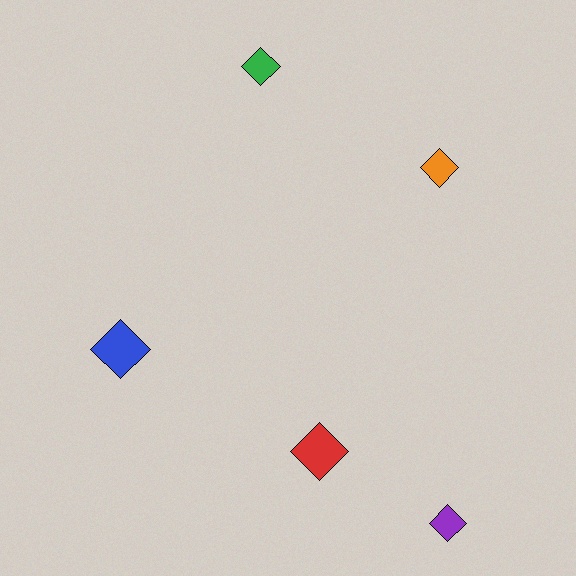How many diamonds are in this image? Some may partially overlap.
There are 5 diamonds.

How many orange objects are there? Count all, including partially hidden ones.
There is 1 orange object.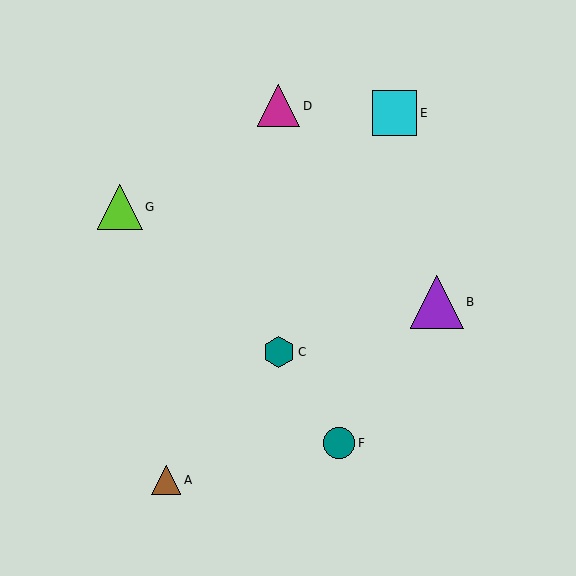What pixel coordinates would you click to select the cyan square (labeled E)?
Click at (395, 113) to select the cyan square E.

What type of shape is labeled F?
Shape F is a teal circle.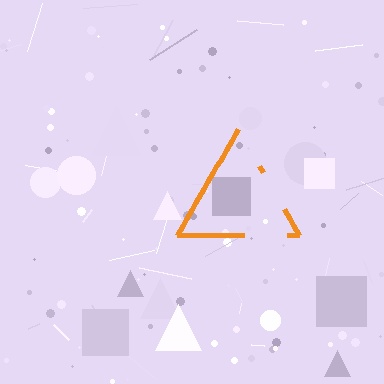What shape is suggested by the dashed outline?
The dashed outline suggests a triangle.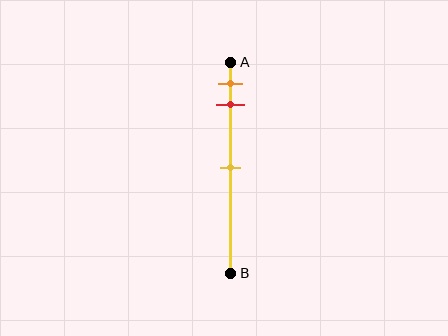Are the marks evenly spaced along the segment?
No, the marks are not evenly spaced.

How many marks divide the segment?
There are 3 marks dividing the segment.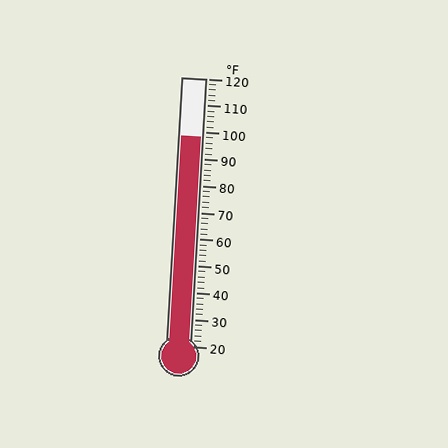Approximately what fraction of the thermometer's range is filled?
The thermometer is filled to approximately 80% of its range.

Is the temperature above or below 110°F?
The temperature is below 110°F.